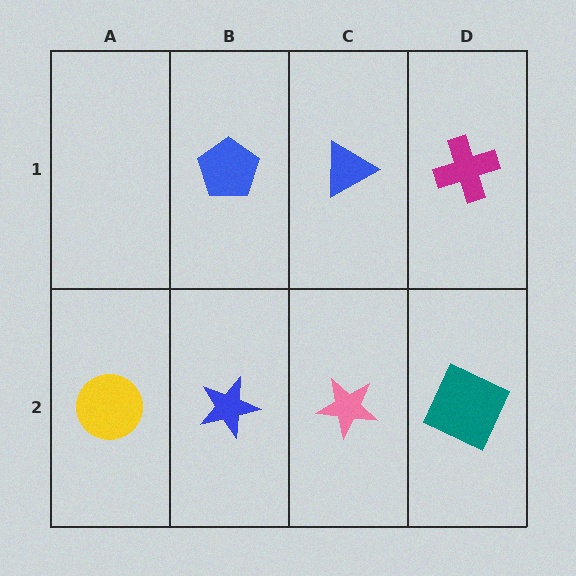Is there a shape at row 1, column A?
No, that cell is empty.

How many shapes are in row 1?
3 shapes.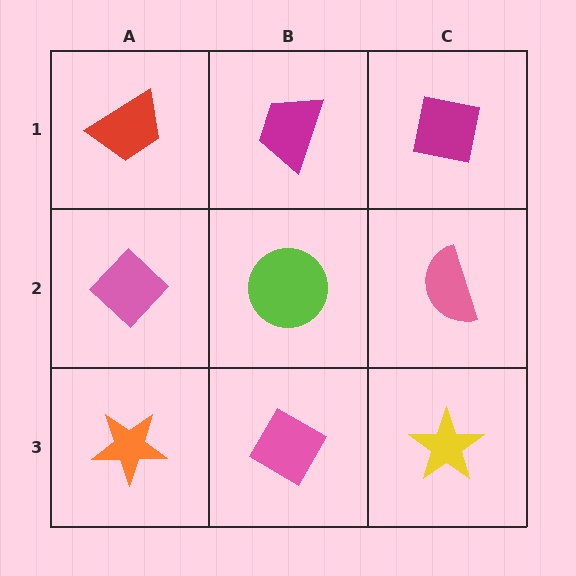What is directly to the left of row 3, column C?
A pink diamond.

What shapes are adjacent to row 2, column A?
A red trapezoid (row 1, column A), an orange star (row 3, column A), a lime circle (row 2, column B).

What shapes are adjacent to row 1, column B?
A lime circle (row 2, column B), a red trapezoid (row 1, column A), a magenta square (row 1, column C).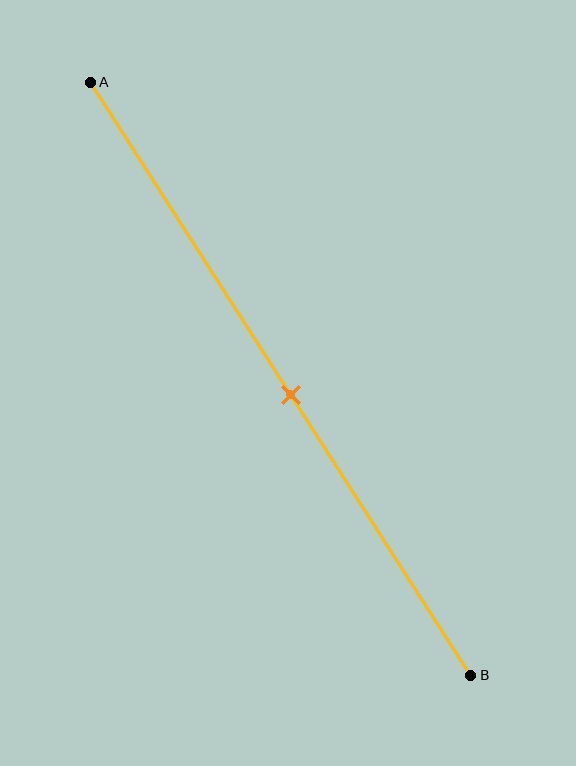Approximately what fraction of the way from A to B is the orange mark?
The orange mark is approximately 55% of the way from A to B.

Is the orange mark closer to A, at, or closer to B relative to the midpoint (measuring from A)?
The orange mark is approximately at the midpoint of segment AB.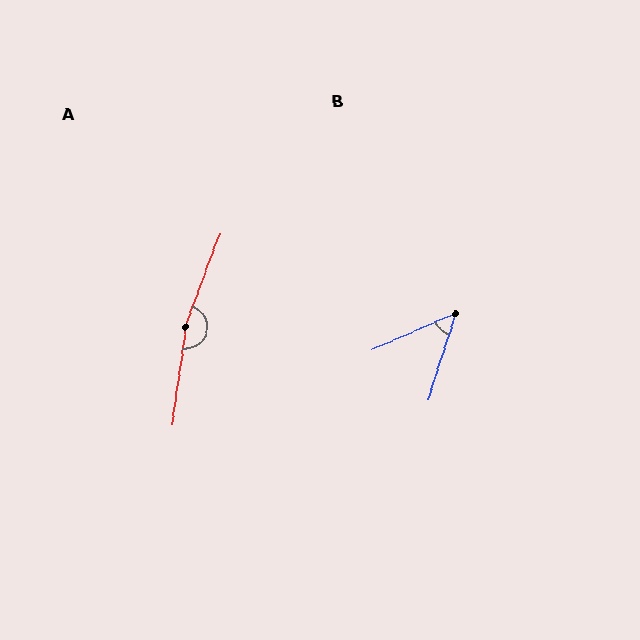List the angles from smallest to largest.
B (48°), A (167°).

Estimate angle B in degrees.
Approximately 48 degrees.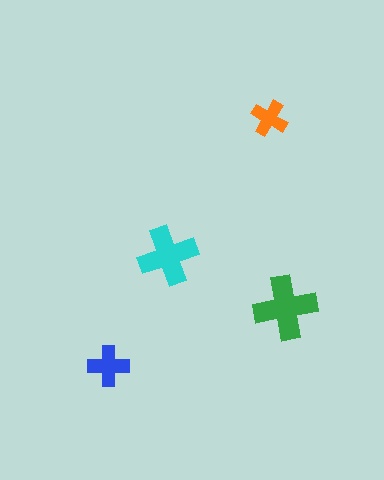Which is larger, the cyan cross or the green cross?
The green one.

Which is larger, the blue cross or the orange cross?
The blue one.